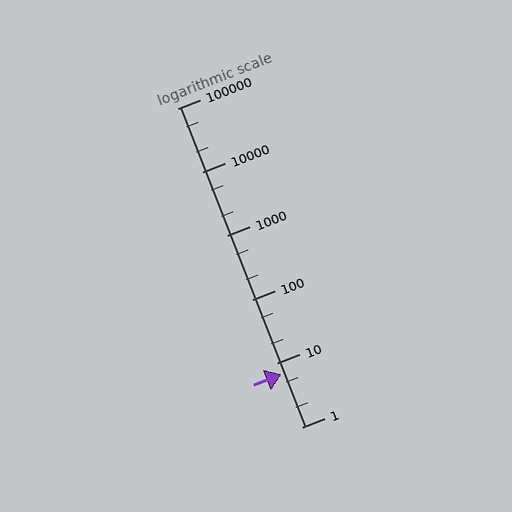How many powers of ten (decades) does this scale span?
The scale spans 5 decades, from 1 to 100000.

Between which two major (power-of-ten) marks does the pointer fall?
The pointer is between 1 and 10.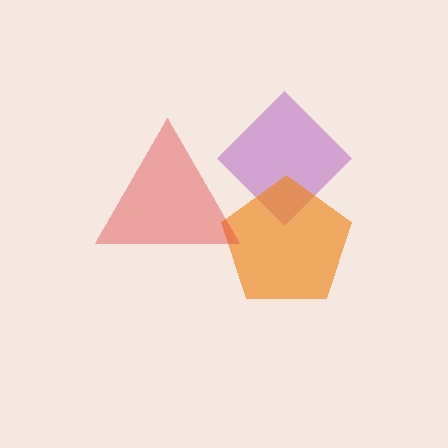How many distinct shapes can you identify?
There are 3 distinct shapes: a purple diamond, an orange pentagon, a red triangle.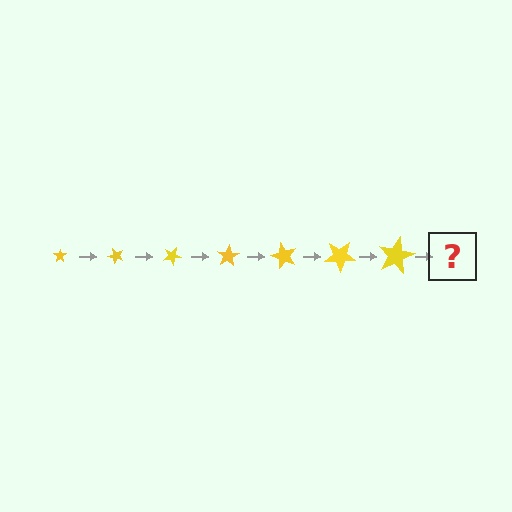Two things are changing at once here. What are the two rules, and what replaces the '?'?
The two rules are that the star grows larger each step and it rotates 50 degrees each step. The '?' should be a star, larger than the previous one and rotated 350 degrees from the start.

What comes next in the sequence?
The next element should be a star, larger than the previous one and rotated 350 degrees from the start.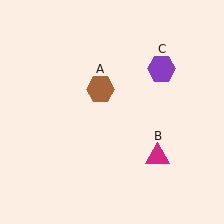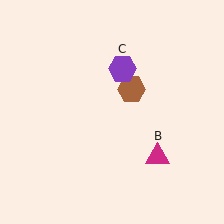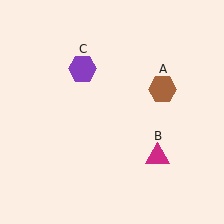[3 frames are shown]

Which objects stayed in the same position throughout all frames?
Magenta triangle (object B) remained stationary.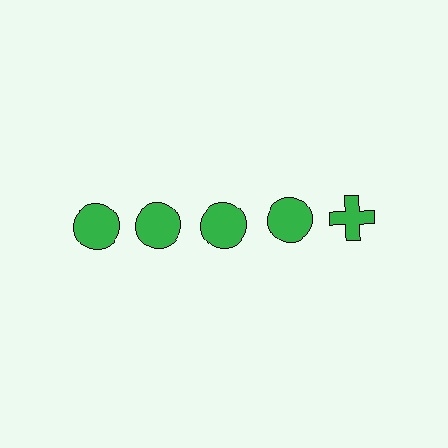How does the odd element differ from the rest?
It has a different shape: cross instead of circle.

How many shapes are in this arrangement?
There are 5 shapes arranged in a grid pattern.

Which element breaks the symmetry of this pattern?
The green cross in the top row, rightmost column breaks the symmetry. All other shapes are green circles.